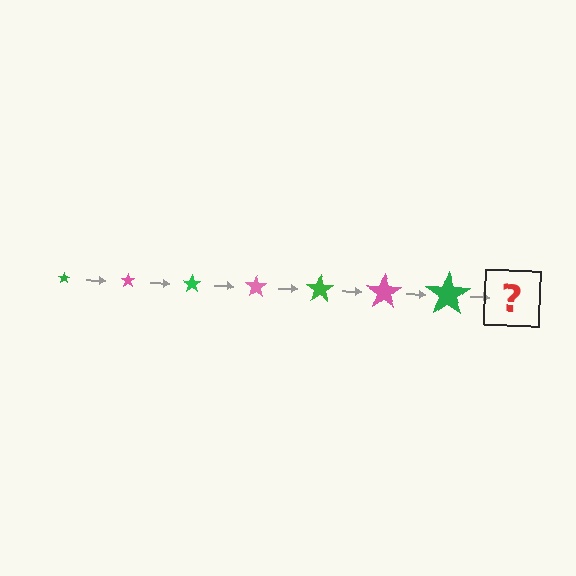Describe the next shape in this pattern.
It should be a pink star, larger than the previous one.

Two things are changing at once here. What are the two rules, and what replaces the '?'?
The two rules are that the star grows larger each step and the color cycles through green and pink. The '?' should be a pink star, larger than the previous one.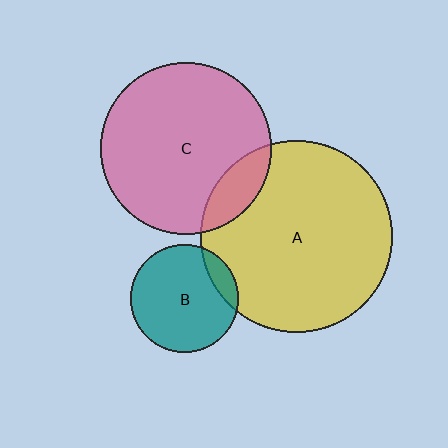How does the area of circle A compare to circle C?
Approximately 1.3 times.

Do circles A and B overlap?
Yes.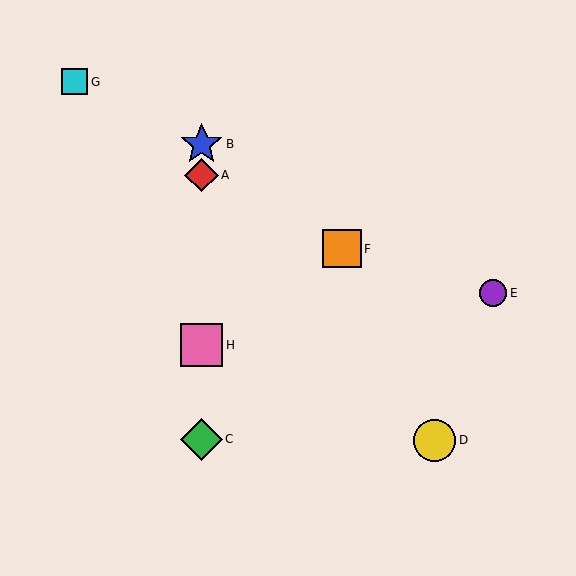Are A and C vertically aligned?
Yes, both are at x≈202.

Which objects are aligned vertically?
Objects A, B, C, H are aligned vertically.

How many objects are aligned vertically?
4 objects (A, B, C, H) are aligned vertically.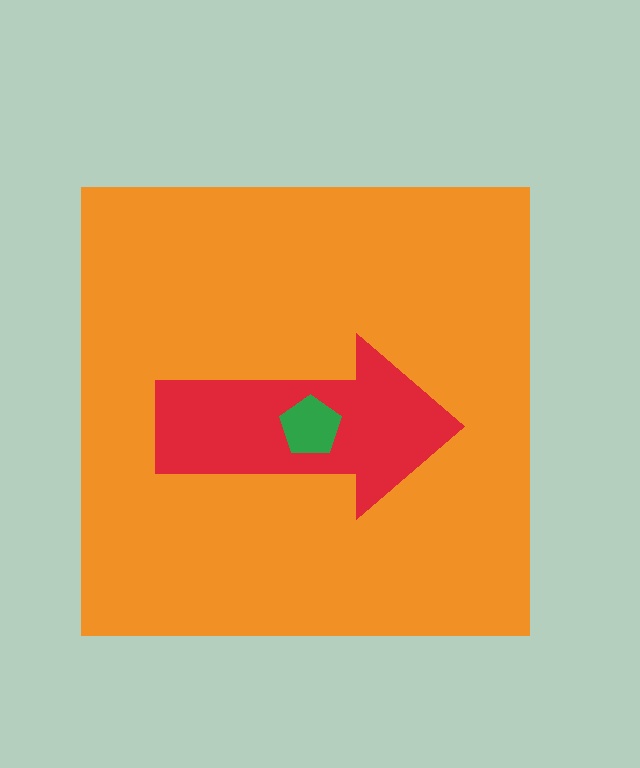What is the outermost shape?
The orange square.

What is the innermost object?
The green pentagon.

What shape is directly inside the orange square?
The red arrow.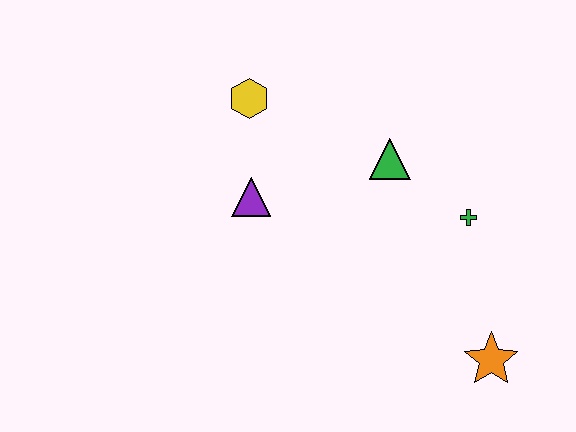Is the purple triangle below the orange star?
No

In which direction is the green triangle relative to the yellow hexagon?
The green triangle is to the right of the yellow hexagon.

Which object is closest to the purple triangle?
The yellow hexagon is closest to the purple triangle.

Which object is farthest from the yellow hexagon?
The orange star is farthest from the yellow hexagon.